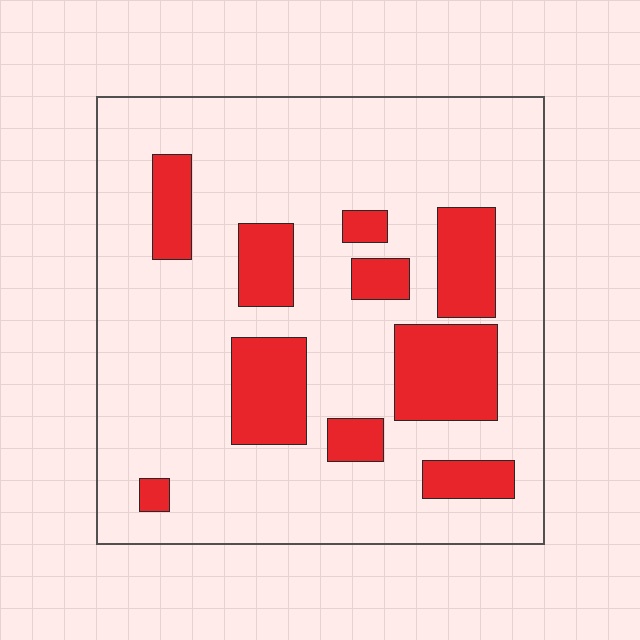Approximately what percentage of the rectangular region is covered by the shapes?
Approximately 20%.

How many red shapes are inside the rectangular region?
10.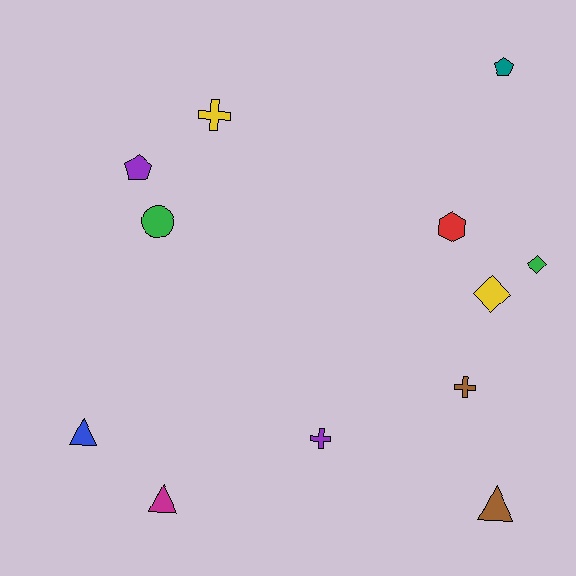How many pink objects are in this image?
There are no pink objects.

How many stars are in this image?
There are no stars.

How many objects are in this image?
There are 12 objects.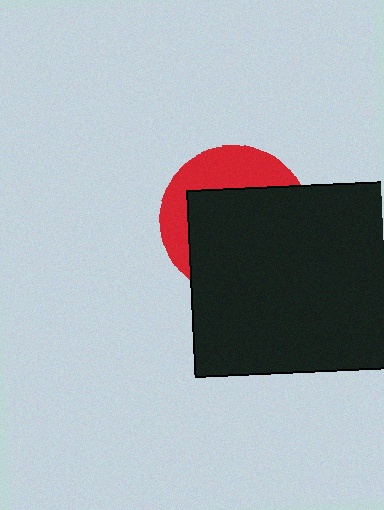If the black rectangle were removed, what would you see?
You would see the complete red circle.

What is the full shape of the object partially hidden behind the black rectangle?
The partially hidden object is a red circle.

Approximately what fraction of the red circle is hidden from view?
Roughly 65% of the red circle is hidden behind the black rectangle.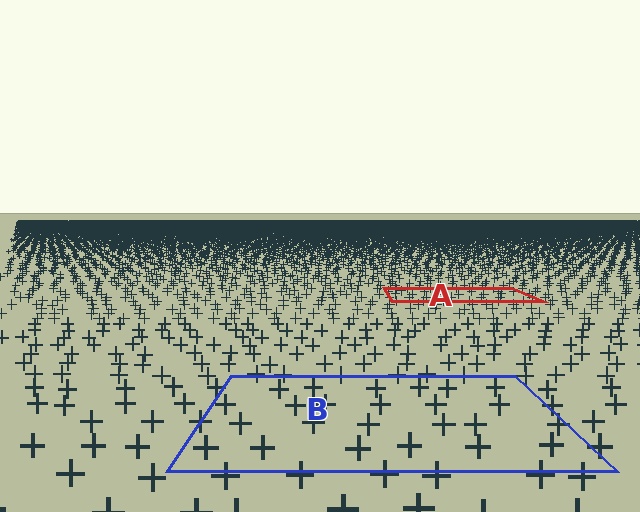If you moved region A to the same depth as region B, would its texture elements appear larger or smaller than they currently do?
They would appear larger. At a closer depth, the same texture elements are projected at a bigger on-screen size.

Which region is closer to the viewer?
Region B is closer. The texture elements there are larger and more spread out.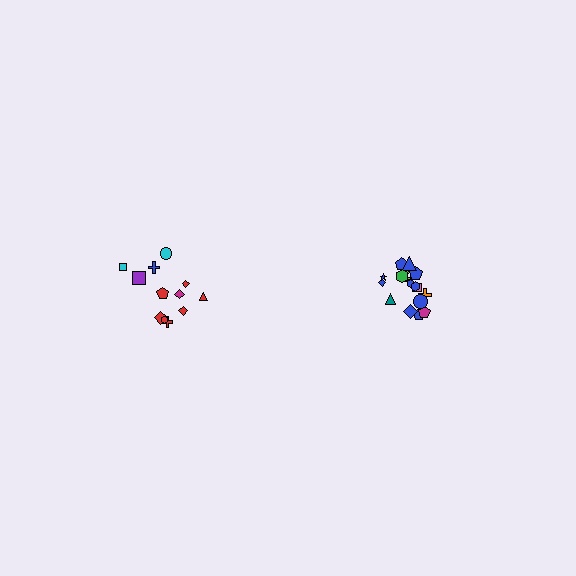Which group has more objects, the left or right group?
The right group.